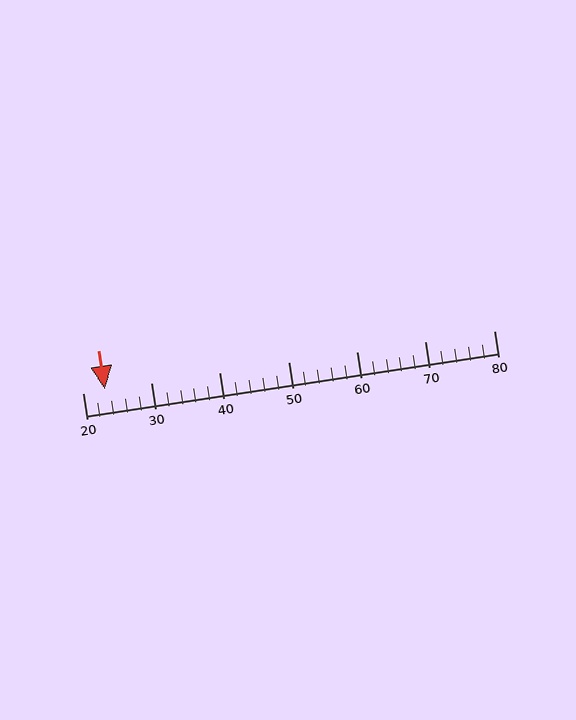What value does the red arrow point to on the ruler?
The red arrow points to approximately 23.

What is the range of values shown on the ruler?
The ruler shows values from 20 to 80.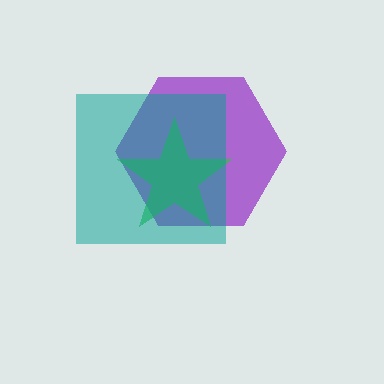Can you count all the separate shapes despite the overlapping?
Yes, there are 3 separate shapes.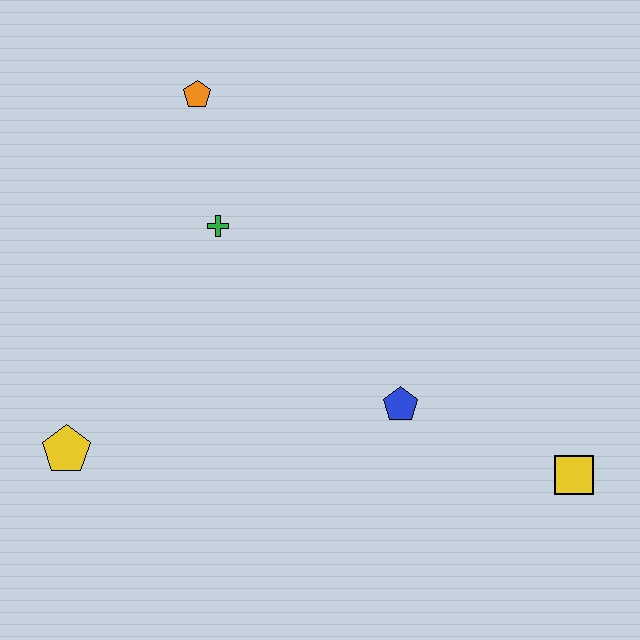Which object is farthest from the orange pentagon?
The yellow square is farthest from the orange pentagon.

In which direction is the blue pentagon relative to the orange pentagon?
The blue pentagon is below the orange pentagon.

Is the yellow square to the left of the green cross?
No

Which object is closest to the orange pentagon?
The green cross is closest to the orange pentagon.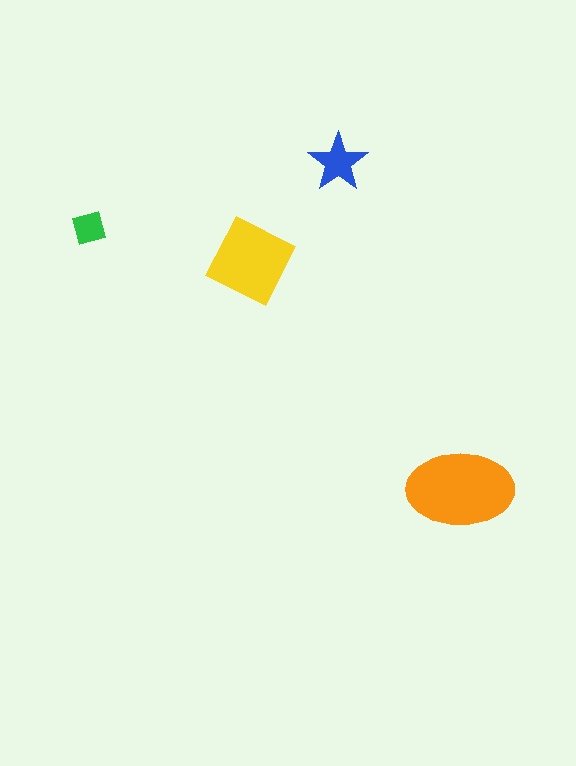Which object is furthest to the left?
The green diamond is leftmost.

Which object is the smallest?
The green diamond.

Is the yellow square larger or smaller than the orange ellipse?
Smaller.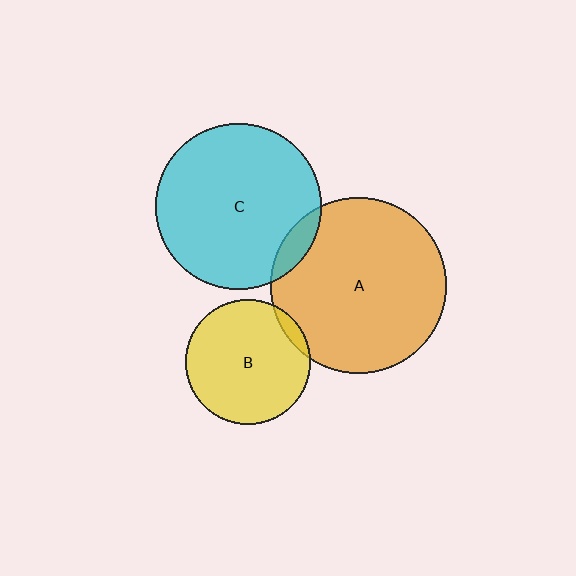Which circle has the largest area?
Circle A (orange).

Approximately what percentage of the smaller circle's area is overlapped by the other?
Approximately 5%.